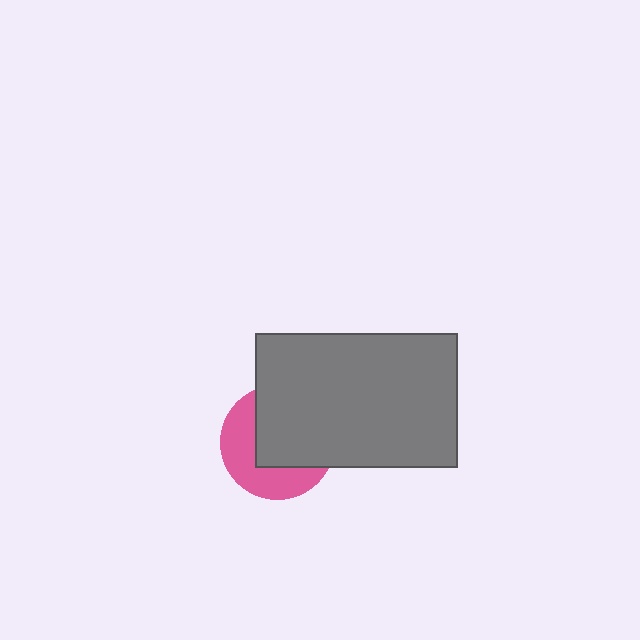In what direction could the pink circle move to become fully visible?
The pink circle could move toward the lower-left. That would shift it out from behind the gray rectangle entirely.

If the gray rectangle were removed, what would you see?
You would see the complete pink circle.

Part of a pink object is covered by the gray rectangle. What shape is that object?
It is a circle.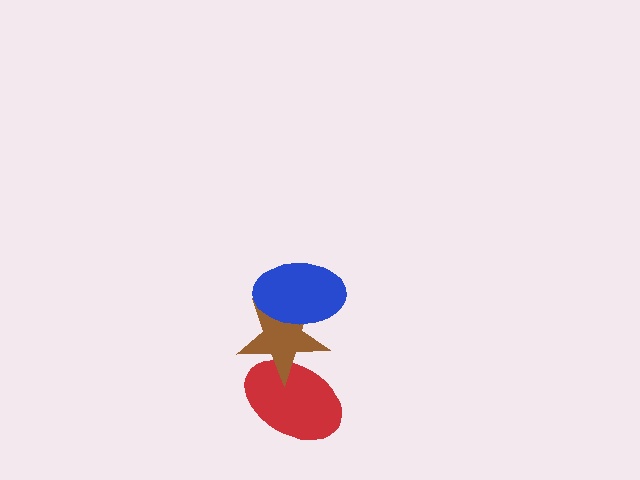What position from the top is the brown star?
The brown star is 2nd from the top.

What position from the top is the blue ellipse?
The blue ellipse is 1st from the top.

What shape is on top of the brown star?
The blue ellipse is on top of the brown star.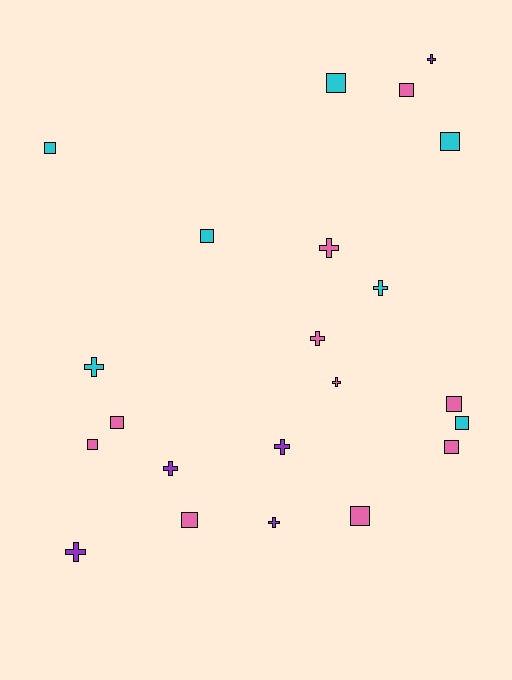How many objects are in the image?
There are 22 objects.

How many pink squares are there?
There are 7 pink squares.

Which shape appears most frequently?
Square, with 12 objects.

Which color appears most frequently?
Pink, with 10 objects.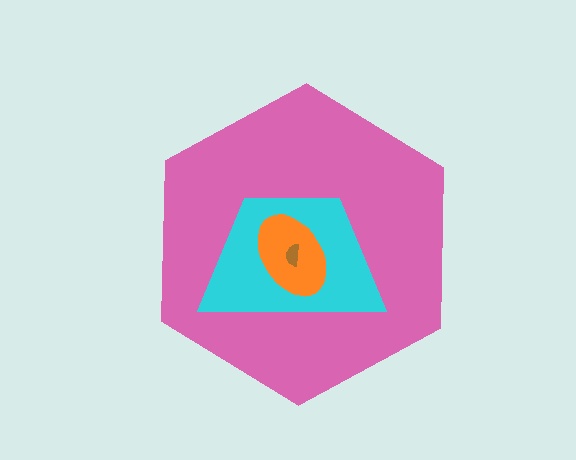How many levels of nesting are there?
4.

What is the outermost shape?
The pink hexagon.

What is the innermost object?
The brown semicircle.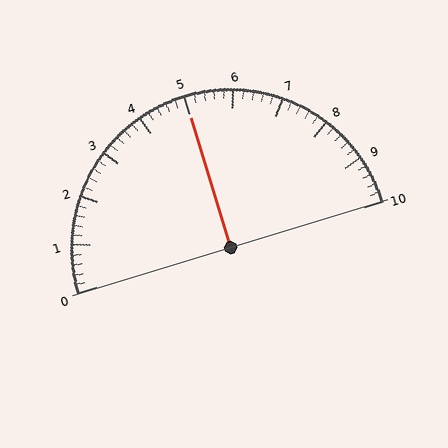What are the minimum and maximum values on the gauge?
The gauge ranges from 0 to 10.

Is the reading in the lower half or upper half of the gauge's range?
The reading is in the upper half of the range (0 to 10).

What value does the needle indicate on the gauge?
The needle indicates approximately 5.0.